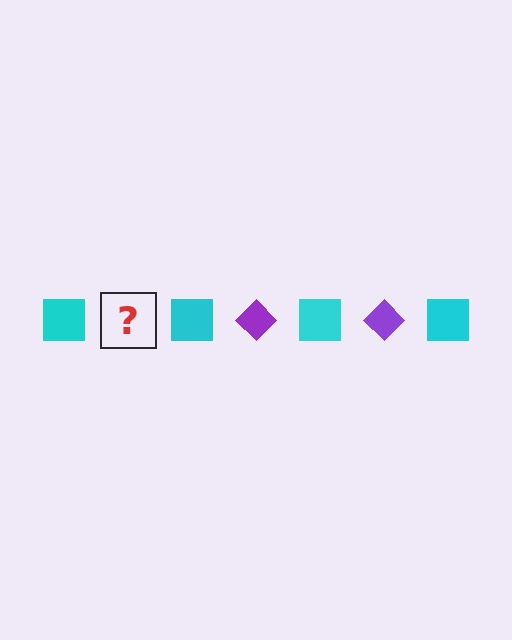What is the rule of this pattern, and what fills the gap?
The rule is that the pattern alternates between cyan square and purple diamond. The gap should be filled with a purple diamond.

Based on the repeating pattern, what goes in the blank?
The blank should be a purple diamond.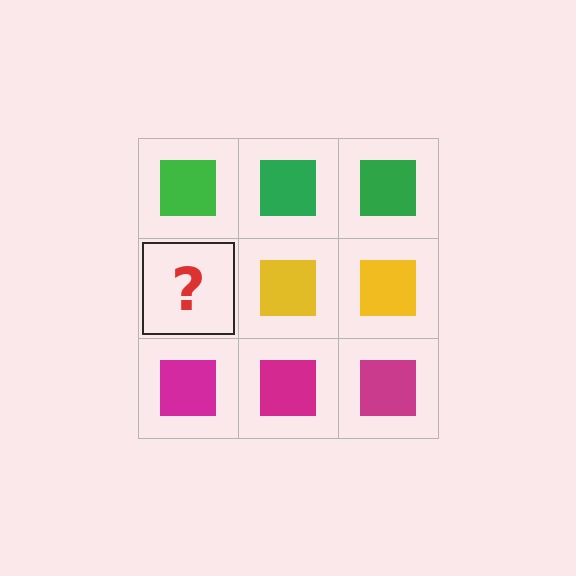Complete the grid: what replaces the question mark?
The question mark should be replaced with a yellow square.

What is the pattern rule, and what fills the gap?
The rule is that each row has a consistent color. The gap should be filled with a yellow square.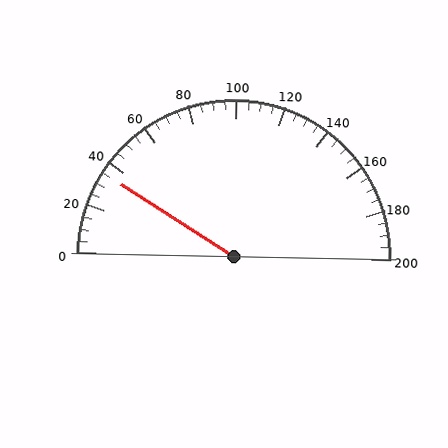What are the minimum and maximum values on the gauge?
The gauge ranges from 0 to 200.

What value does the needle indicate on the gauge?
The needle indicates approximately 35.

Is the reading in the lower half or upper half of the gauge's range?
The reading is in the lower half of the range (0 to 200).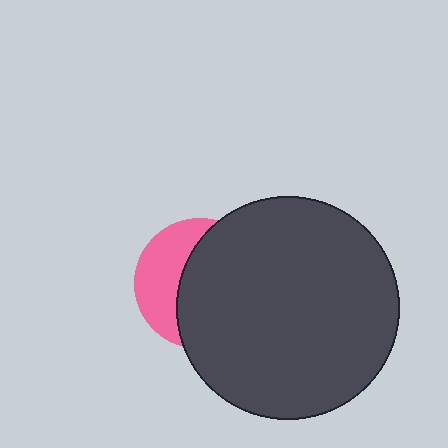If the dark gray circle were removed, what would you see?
You would see the complete pink circle.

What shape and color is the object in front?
The object in front is a dark gray circle.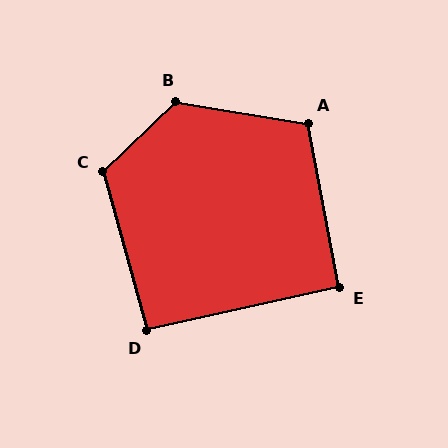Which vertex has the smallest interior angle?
E, at approximately 92 degrees.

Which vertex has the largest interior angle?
B, at approximately 127 degrees.